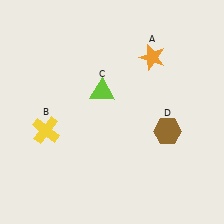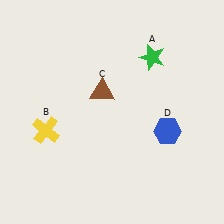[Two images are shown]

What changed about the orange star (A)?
In Image 1, A is orange. In Image 2, it changed to green.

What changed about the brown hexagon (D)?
In Image 1, D is brown. In Image 2, it changed to blue.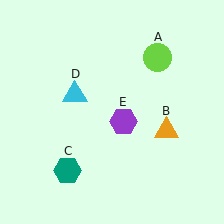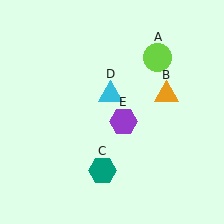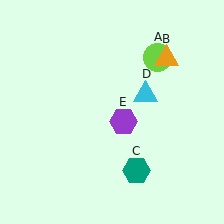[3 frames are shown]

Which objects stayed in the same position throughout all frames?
Lime circle (object A) and purple hexagon (object E) remained stationary.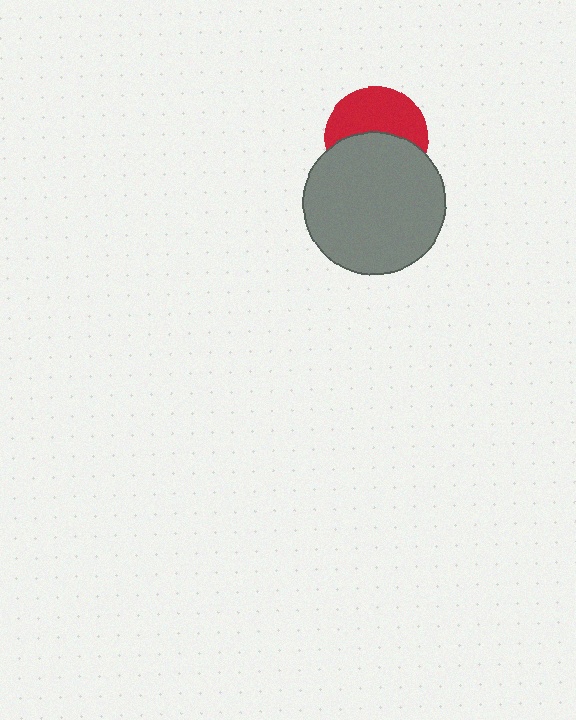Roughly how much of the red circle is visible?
About half of it is visible (roughly 50%).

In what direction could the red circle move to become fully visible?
The red circle could move up. That would shift it out from behind the gray circle entirely.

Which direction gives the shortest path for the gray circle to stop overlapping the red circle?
Moving down gives the shortest separation.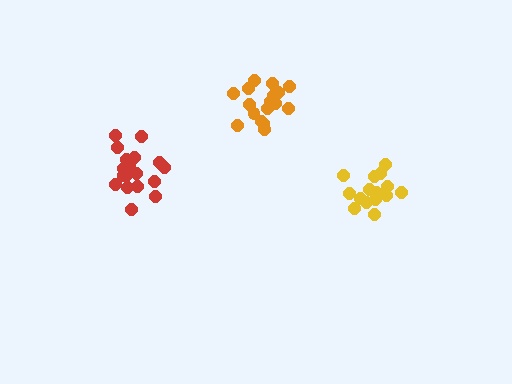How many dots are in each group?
Group 1: 15 dots, Group 2: 18 dots, Group 3: 18 dots (51 total).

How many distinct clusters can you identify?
There are 3 distinct clusters.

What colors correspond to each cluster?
The clusters are colored: yellow, red, orange.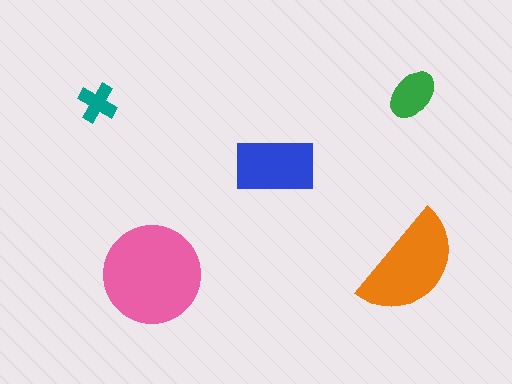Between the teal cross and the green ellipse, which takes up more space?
The green ellipse.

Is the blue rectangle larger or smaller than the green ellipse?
Larger.